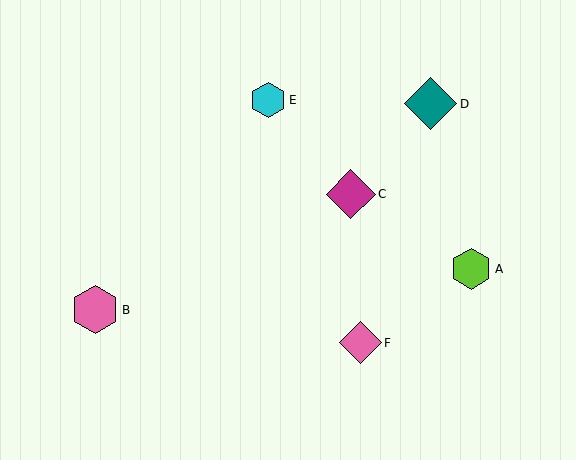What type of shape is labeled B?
Shape B is a pink hexagon.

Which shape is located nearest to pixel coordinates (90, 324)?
The pink hexagon (labeled B) at (95, 310) is nearest to that location.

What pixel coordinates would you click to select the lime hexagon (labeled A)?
Click at (471, 269) to select the lime hexagon A.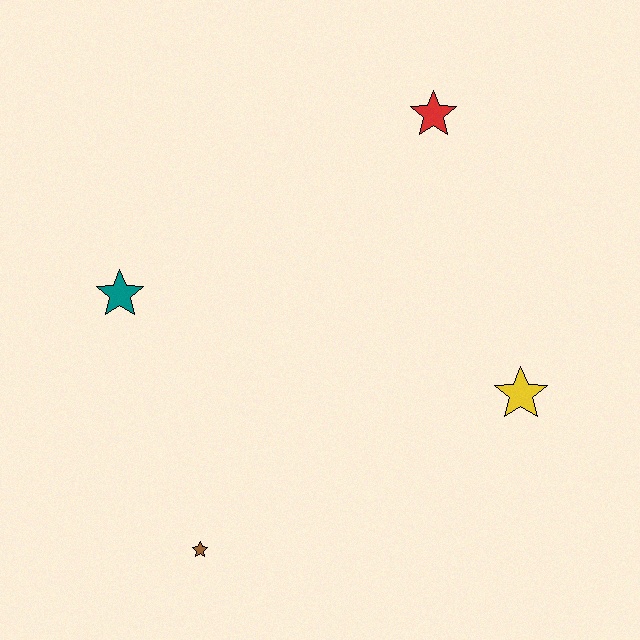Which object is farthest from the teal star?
The yellow star is farthest from the teal star.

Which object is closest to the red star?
The yellow star is closest to the red star.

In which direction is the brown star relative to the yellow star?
The brown star is to the left of the yellow star.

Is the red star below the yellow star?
No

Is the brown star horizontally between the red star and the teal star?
Yes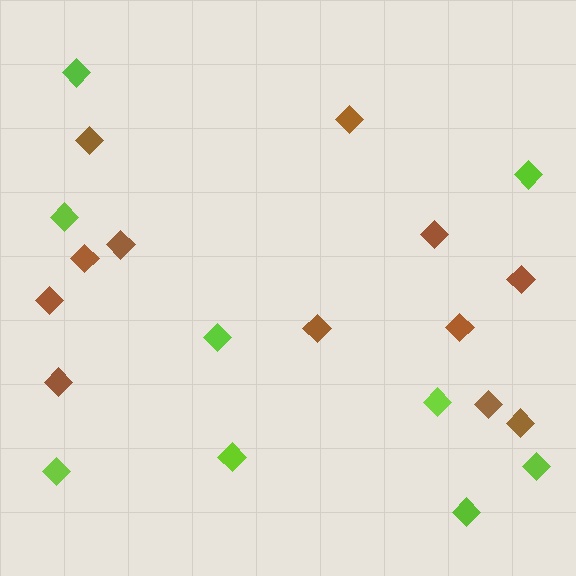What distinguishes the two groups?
There are 2 groups: one group of lime diamonds (9) and one group of brown diamonds (12).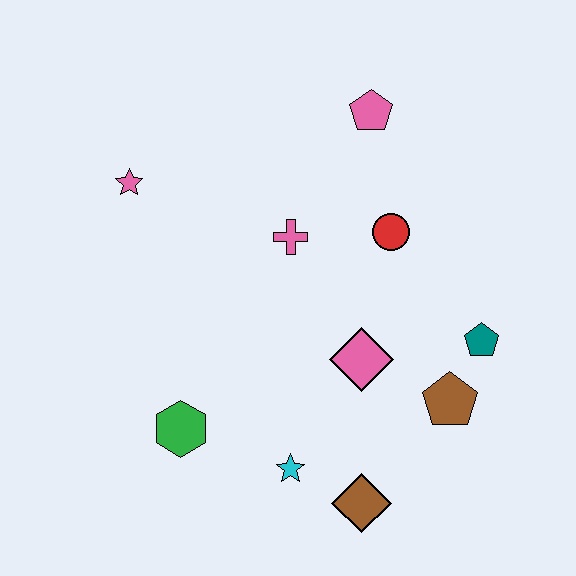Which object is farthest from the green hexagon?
The pink pentagon is farthest from the green hexagon.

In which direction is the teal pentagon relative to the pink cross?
The teal pentagon is to the right of the pink cross.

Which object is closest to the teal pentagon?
The brown pentagon is closest to the teal pentagon.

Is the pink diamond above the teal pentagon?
No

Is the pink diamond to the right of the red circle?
No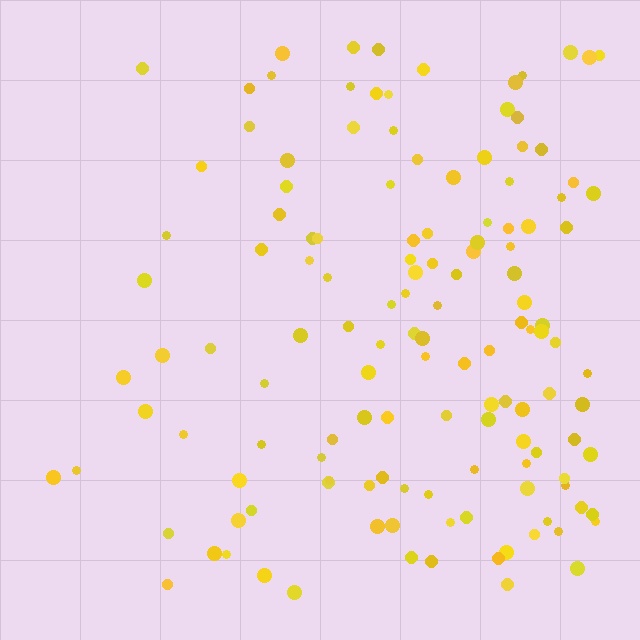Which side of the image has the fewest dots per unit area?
The left.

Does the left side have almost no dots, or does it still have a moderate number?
Still a moderate number, just noticeably fewer than the right.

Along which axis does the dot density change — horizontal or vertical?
Horizontal.